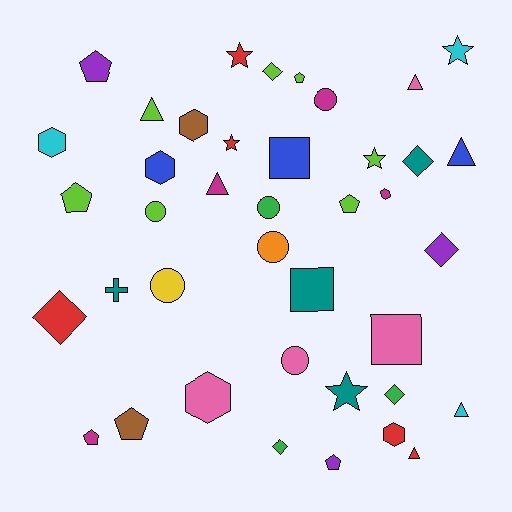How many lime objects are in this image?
There are 7 lime objects.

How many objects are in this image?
There are 40 objects.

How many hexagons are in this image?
There are 6 hexagons.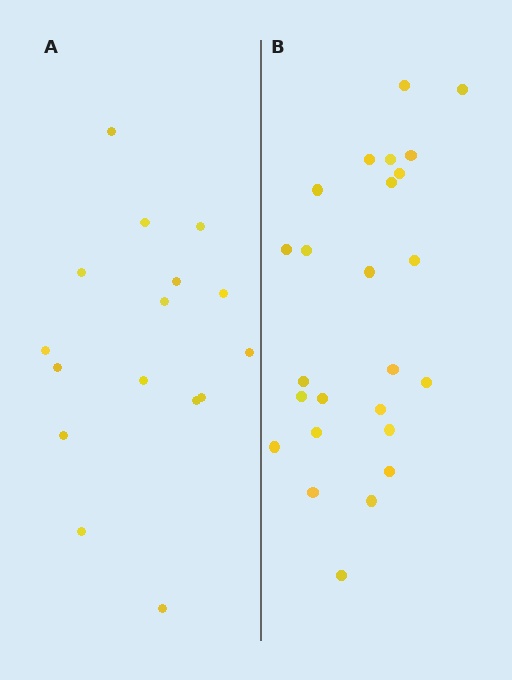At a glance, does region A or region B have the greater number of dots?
Region B (the right region) has more dots.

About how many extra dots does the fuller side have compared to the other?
Region B has roughly 8 or so more dots than region A.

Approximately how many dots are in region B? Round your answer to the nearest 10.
About 20 dots. (The exact count is 25, which rounds to 20.)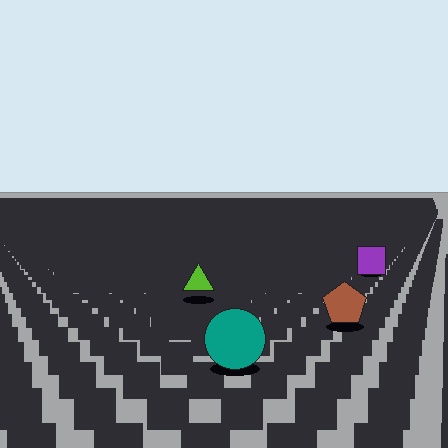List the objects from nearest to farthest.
From nearest to farthest: the teal circle, the brown pentagon, the lime triangle, the purple square.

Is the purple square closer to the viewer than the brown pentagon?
No. The brown pentagon is closer — you can tell from the texture gradient: the ground texture is coarser near it.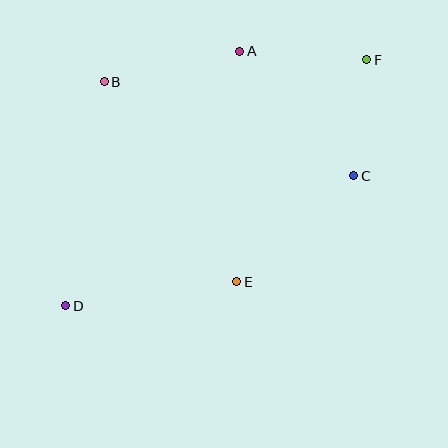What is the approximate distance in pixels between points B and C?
The distance between B and C is approximately 267 pixels.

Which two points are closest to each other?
Points C and F are closest to each other.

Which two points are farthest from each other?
Points D and F are farthest from each other.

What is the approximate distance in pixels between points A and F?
The distance between A and F is approximately 127 pixels.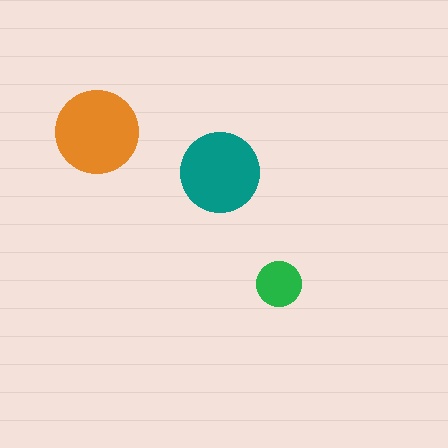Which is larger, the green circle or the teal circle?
The teal one.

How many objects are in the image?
There are 3 objects in the image.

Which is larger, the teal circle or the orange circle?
The orange one.